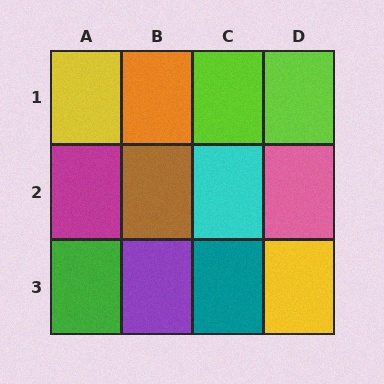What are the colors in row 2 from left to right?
Magenta, brown, cyan, pink.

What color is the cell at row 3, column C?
Teal.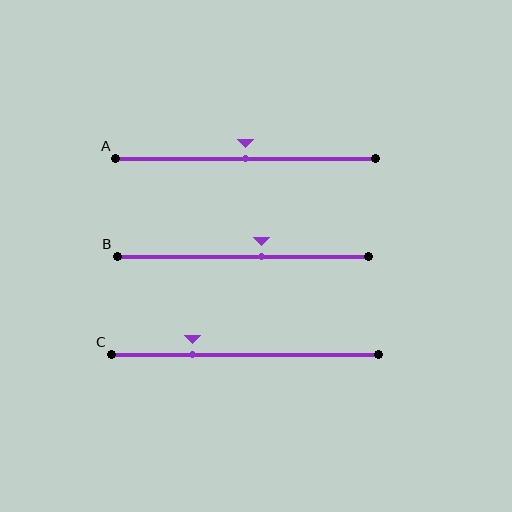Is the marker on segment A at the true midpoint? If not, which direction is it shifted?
Yes, the marker on segment A is at the true midpoint.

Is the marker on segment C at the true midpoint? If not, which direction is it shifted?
No, the marker on segment C is shifted to the left by about 20% of the segment length.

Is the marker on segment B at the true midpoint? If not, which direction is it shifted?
No, the marker on segment B is shifted to the right by about 7% of the segment length.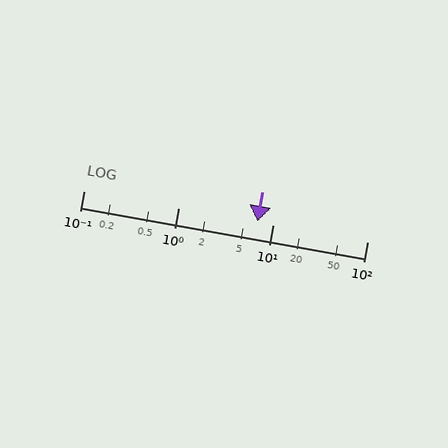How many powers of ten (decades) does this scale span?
The scale spans 3 decades, from 0.1 to 100.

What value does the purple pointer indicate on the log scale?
The pointer indicates approximately 6.9.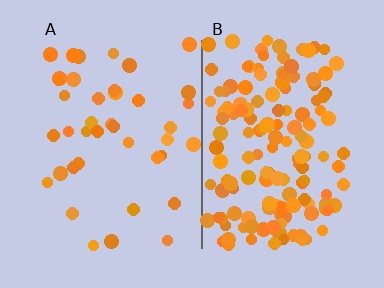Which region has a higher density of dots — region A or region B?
B (the right).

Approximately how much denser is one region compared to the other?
Approximately 3.8× — region B over region A.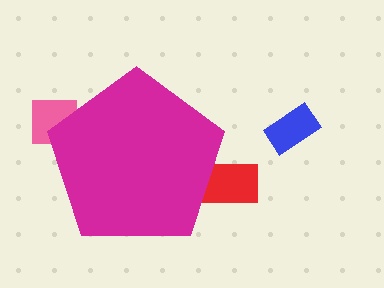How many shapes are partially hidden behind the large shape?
2 shapes are partially hidden.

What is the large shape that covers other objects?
A magenta pentagon.